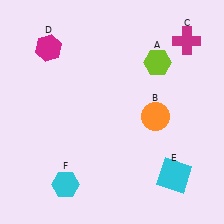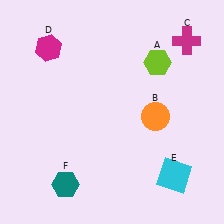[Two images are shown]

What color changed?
The hexagon (F) changed from cyan in Image 1 to teal in Image 2.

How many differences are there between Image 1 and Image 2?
There is 1 difference between the two images.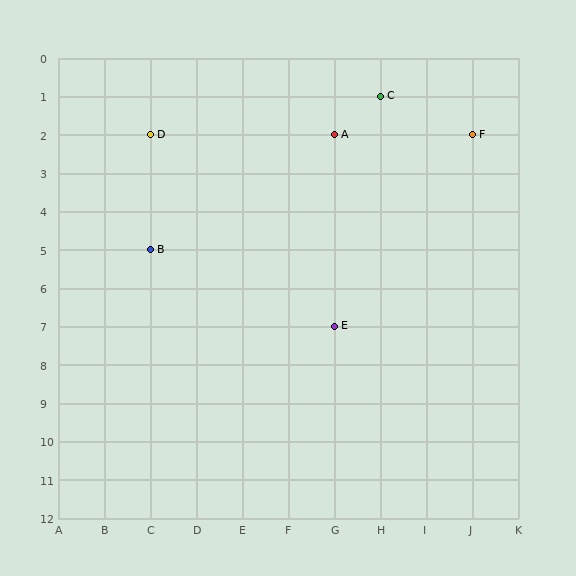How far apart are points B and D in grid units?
Points B and D are 3 rows apart.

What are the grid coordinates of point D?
Point D is at grid coordinates (C, 2).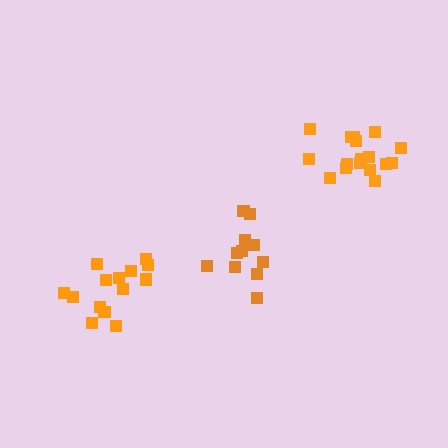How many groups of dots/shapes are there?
There are 3 groups.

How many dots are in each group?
Group 1: 11 dots, Group 2: 17 dots, Group 3: 14 dots (42 total).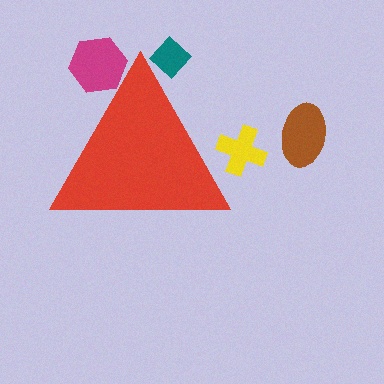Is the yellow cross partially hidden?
Yes, the yellow cross is partially hidden behind the red triangle.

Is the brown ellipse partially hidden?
No, the brown ellipse is fully visible.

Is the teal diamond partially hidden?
Yes, the teal diamond is partially hidden behind the red triangle.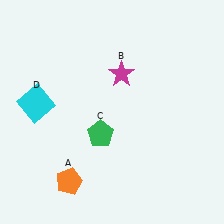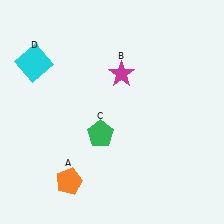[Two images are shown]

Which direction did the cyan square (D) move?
The cyan square (D) moved up.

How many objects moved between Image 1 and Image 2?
1 object moved between the two images.